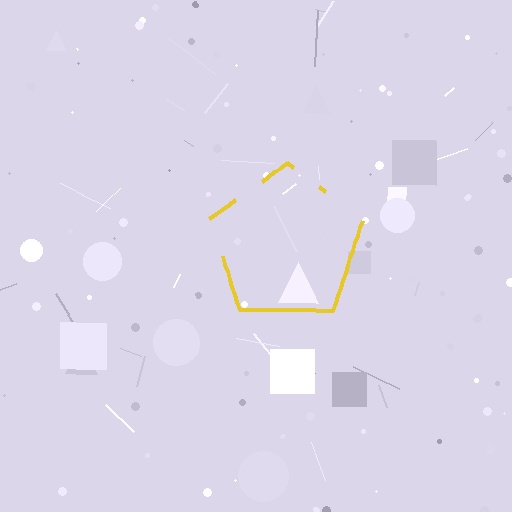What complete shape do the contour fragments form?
The contour fragments form a pentagon.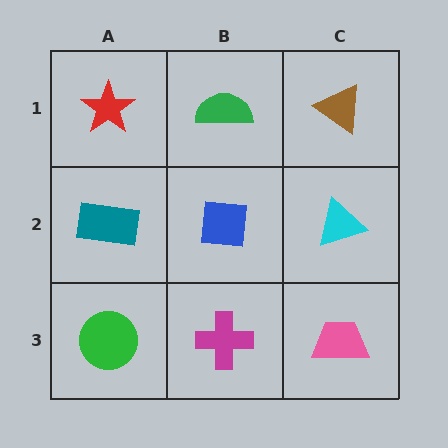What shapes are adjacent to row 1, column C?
A cyan triangle (row 2, column C), a green semicircle (row 1, column B).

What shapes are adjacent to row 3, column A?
A teal rectangle (row 2, column A), a magenta cross (row 3, column B).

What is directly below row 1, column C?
A cyan triangle.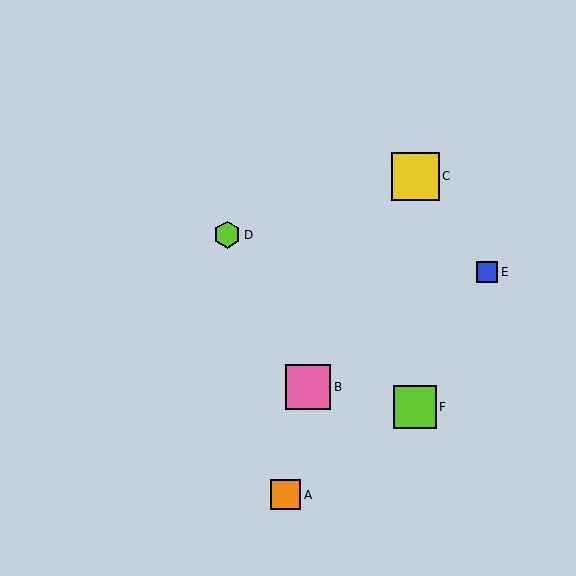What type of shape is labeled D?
Shape D is a lime hexagon.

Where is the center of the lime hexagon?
The center of the lime hexagon is at (227, 235).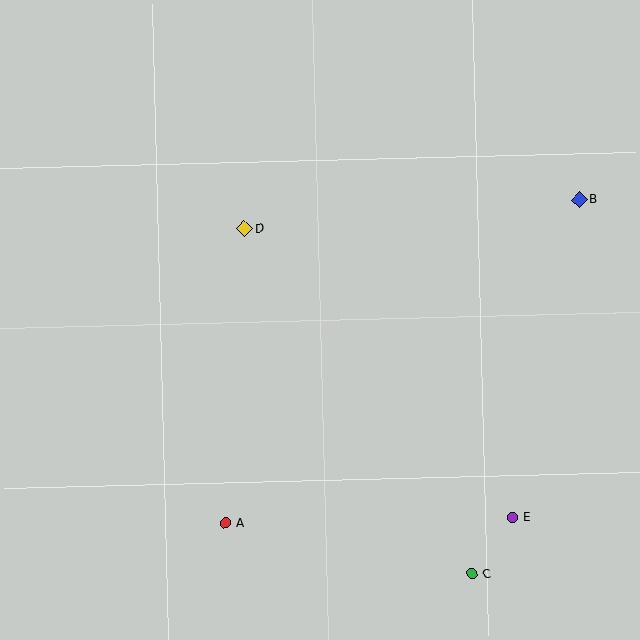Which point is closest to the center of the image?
Point D at (245, 229) is closest to the center.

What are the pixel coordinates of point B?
Point B is at (579, 200).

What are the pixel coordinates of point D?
Point D is at (245, 229).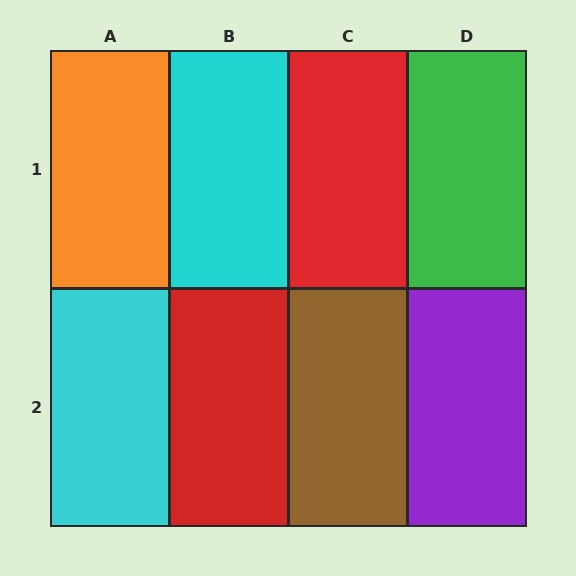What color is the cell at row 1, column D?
Green.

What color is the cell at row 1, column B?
Cyan.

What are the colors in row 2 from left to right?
Cyan, red, brown, purple.